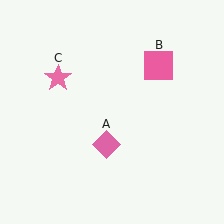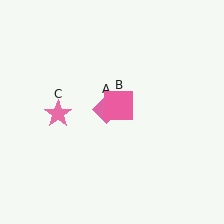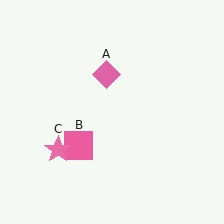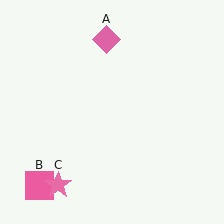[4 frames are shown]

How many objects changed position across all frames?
3 objects changed position: pink diamond (object A), pink square (object B), pink star (object C).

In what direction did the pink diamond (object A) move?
The pink diamond (object A) moved up.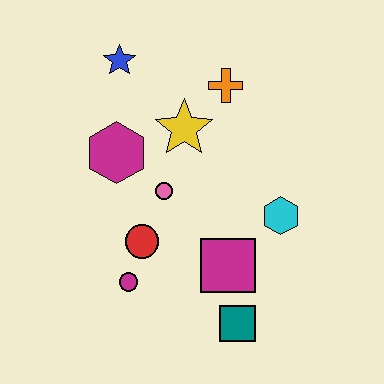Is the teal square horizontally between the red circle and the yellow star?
No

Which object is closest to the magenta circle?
The red circle is closest to the magenta circle.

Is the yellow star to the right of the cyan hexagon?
No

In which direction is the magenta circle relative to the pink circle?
The magenta circle is below the pink circle.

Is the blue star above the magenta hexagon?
Yes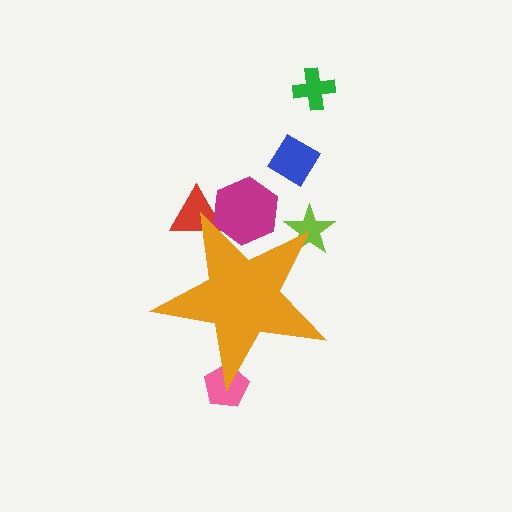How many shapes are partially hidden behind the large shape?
4 shapes are partially hidden.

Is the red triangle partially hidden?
Yes, the red triangle is partially hidden behind the orange star.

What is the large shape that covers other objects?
An orange star.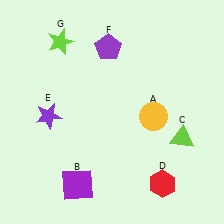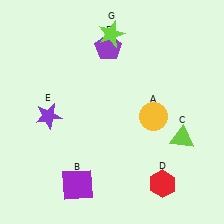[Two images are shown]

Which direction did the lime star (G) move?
The lime star (G) moved right.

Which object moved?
The lime star (G) moved right.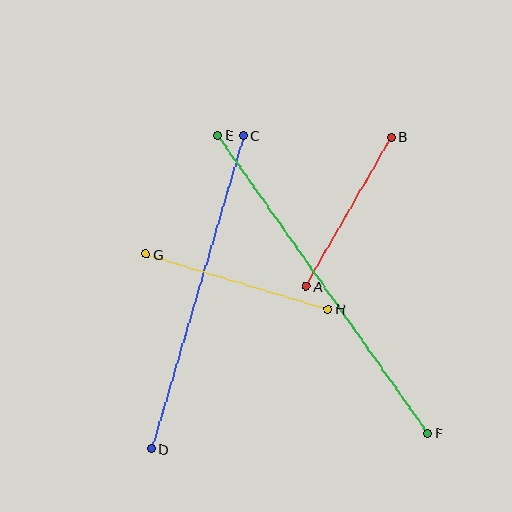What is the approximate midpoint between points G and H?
The midpoint is at approximately (237, 282) pixels.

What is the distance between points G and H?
The distance is approximately 191 pixels.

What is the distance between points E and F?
The distance is approximately 365 pixels.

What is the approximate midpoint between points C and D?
The midpoint is at approximately (197, 292) pixels.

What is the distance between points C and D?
The distance is approximately 327 pixels.